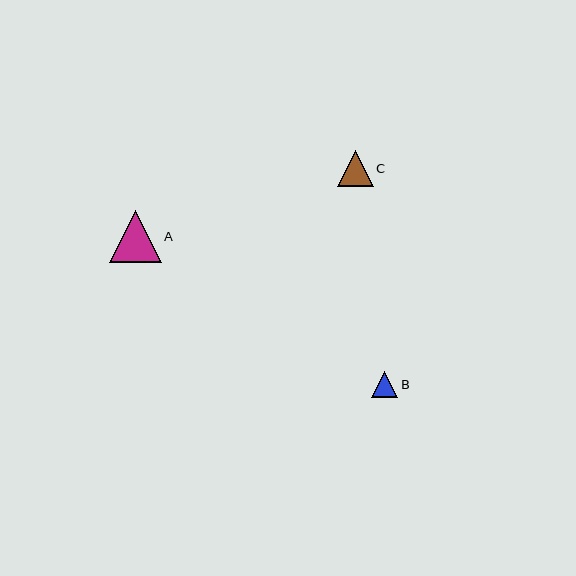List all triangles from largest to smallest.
From largest to smallest: A, C, B.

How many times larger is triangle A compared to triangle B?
Triangle A is approximately 1.9 times the size of triangle B.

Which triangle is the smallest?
Triangle B is the smallest with a size of approximately 27 pixels.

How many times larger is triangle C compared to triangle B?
Triangle C is approximately 1.3 times the size of triangle B.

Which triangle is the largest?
Triangle A is the largest with a size of approximately 52 pixels.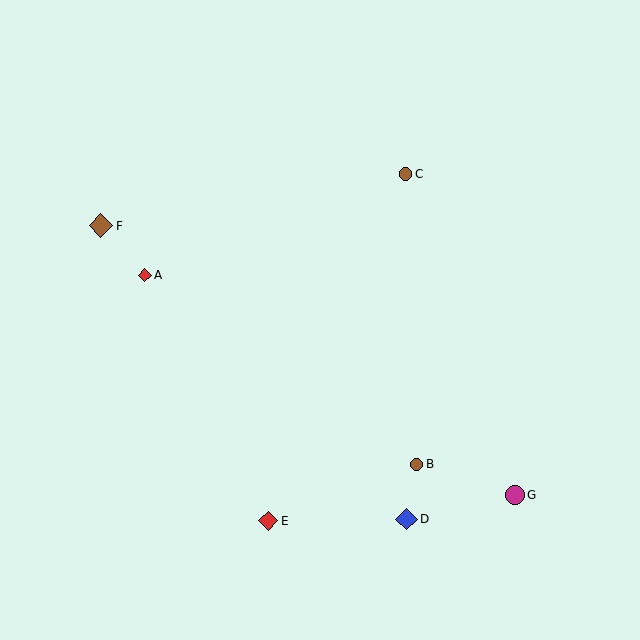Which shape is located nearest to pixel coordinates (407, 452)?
The brown circle (labeled B) at (417, 464) is nearest to that location.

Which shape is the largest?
The brown diamond (labeled F) is the largest.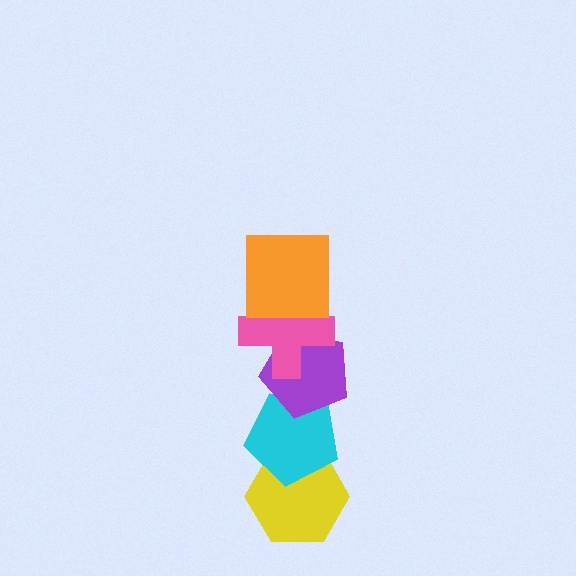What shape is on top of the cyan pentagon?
The purple pentagon is on top of the cyan pentagon.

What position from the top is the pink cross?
The pink cross is 2nd from the top.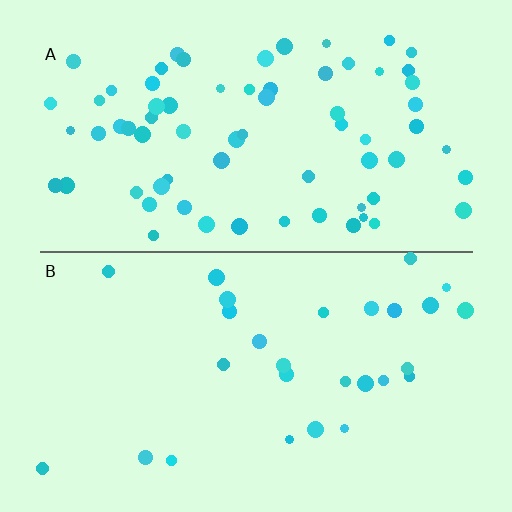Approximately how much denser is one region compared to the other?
Approximately 2.5× — region A over region B.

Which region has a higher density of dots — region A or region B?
A (the top).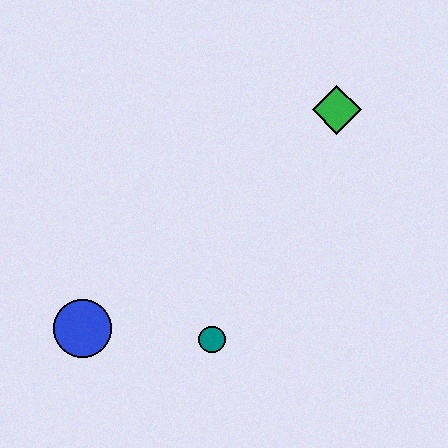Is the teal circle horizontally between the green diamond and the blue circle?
Yes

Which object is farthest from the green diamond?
The blue circle is farthest from the green diamond.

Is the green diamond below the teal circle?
No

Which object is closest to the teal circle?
The blue circle is closest to the teal circle.